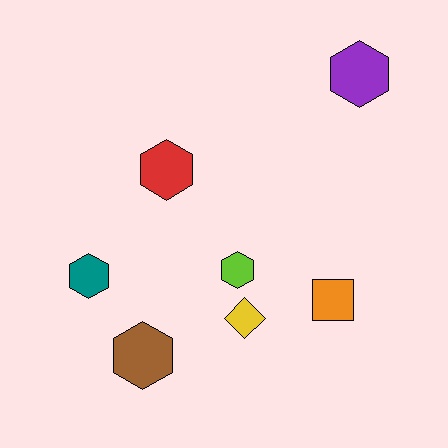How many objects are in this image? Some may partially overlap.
There are 7 objects.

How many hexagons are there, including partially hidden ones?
There are 5 hexagons.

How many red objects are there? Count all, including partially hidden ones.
There is 1 red object.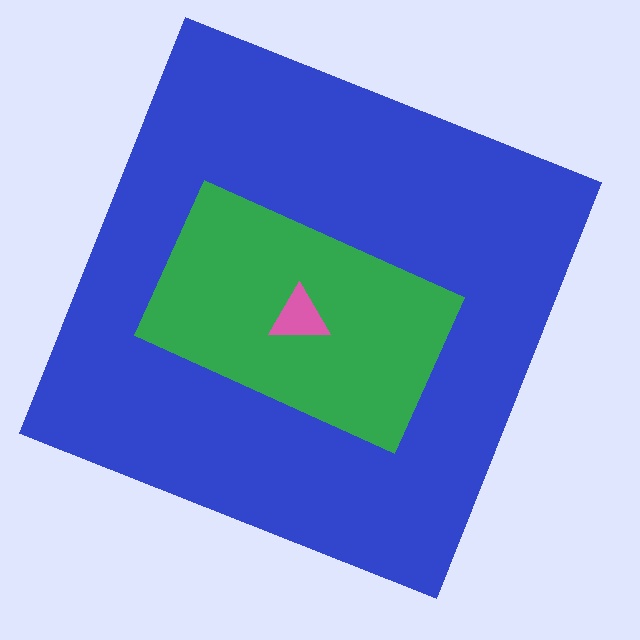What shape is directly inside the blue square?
The green rectangle.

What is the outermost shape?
The blue square.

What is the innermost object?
The pink triangle.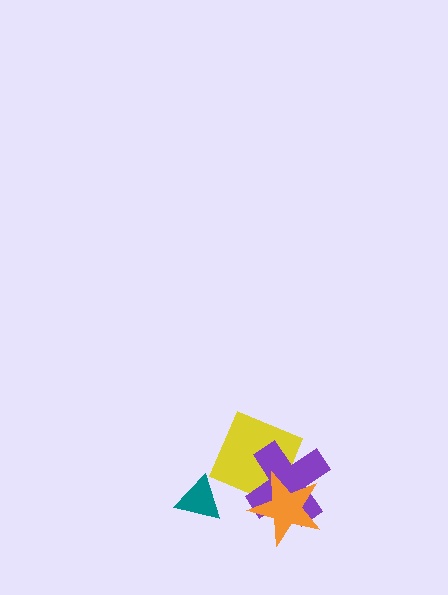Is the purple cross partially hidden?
Yes, it is partially covered by another shape.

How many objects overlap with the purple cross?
2 objects overlap with the purple cross.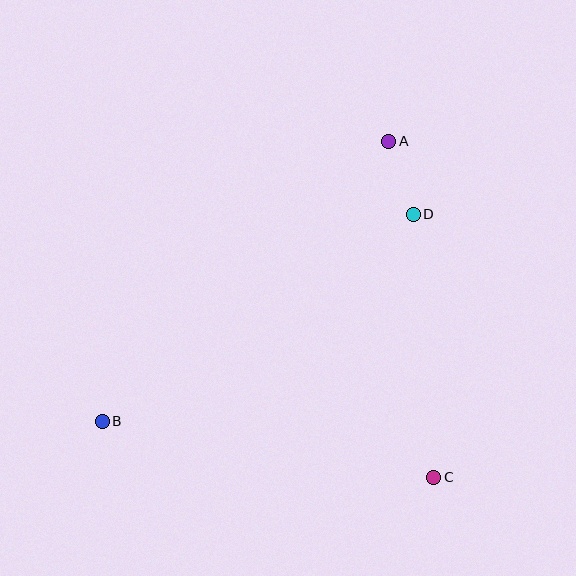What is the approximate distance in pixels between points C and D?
The distance between C and D is approximately 264 pixels.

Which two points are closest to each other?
Points A and D are closest to each other.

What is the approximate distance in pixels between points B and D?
The distance between B and D is approximately 373 pixels.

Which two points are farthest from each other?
Points A and B are farthest from each other.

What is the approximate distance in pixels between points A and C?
The distance between A and C is approximately 339 pixels.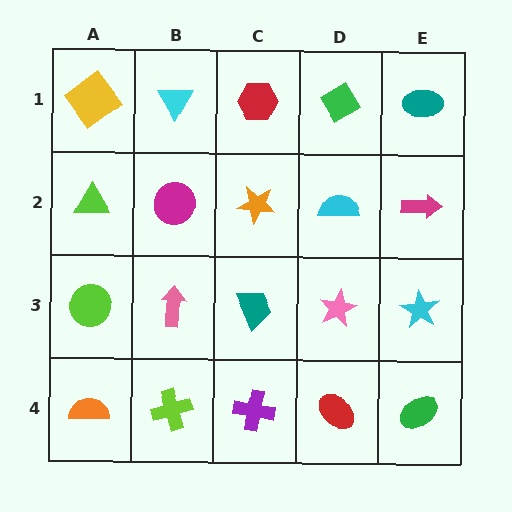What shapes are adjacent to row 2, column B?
A cyan triangle (row 1, column B), a pink arrow (row 3, column B), a lime triangle (row 2, column A), an orange star (row 2, column C).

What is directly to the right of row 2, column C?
A cyan semicircle.